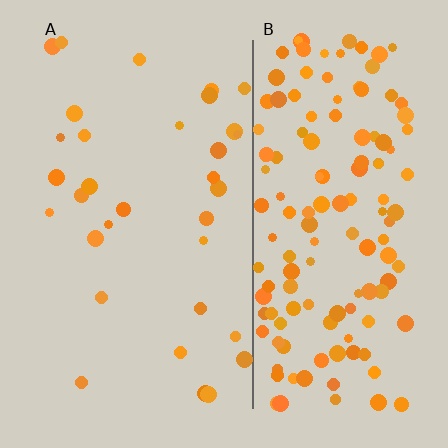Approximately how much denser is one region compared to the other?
Approximately 4.5× — region B over region A.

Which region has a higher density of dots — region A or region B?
B (the right).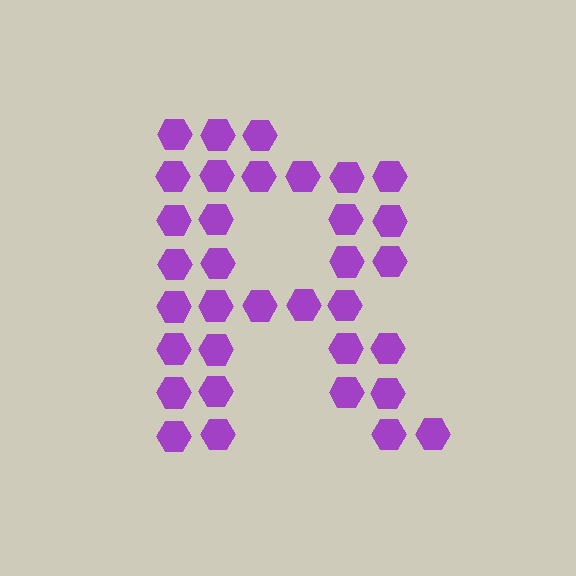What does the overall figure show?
The overall figure shows the letter R.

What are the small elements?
The small elements are hexagons.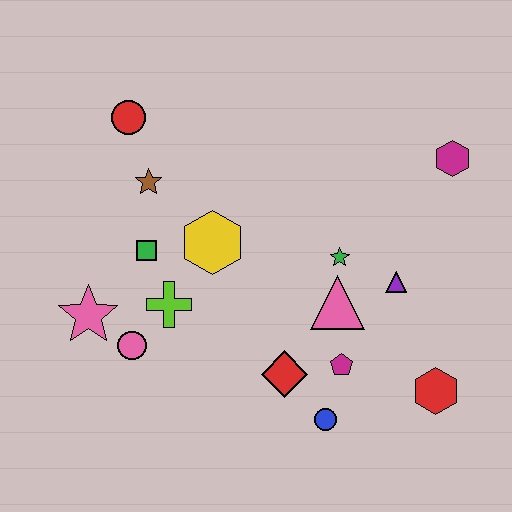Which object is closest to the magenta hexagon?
The purple triangle is closest to the magenta hexagon.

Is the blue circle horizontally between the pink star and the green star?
Yes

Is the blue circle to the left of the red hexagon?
Yes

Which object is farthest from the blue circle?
The red circle is farthest from the blue circle.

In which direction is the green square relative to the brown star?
The green square is below the brown star.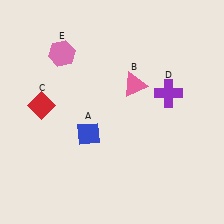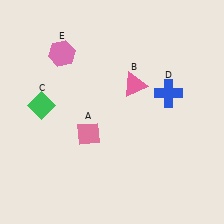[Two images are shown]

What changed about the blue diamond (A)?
In Image 1, A is blue. In Image 2, it changed to pink.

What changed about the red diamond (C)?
In Image 1, C is red. In Image 2, it changed to green.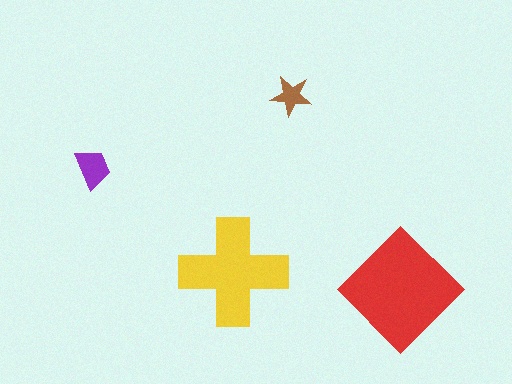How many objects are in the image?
There are 4 objects in the image.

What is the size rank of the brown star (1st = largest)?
4th.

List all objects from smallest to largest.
The brown star, the purple trapezoid, the yellow cross, the red diamond.